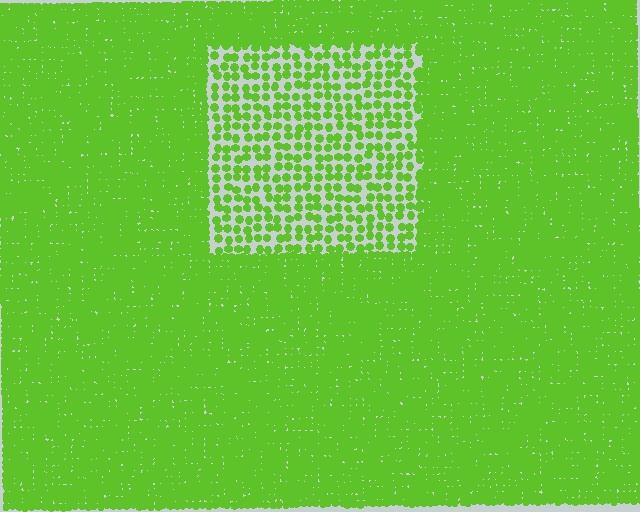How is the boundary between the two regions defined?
The boundary is defined by a change in element density (approximately 2.6x ratio). All elements are the same color, size, and shape.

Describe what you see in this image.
The image contains small lime elements arranged at two different densities. A rectangle-shaped region is visible where the elements are less densely packed than the surrounding area.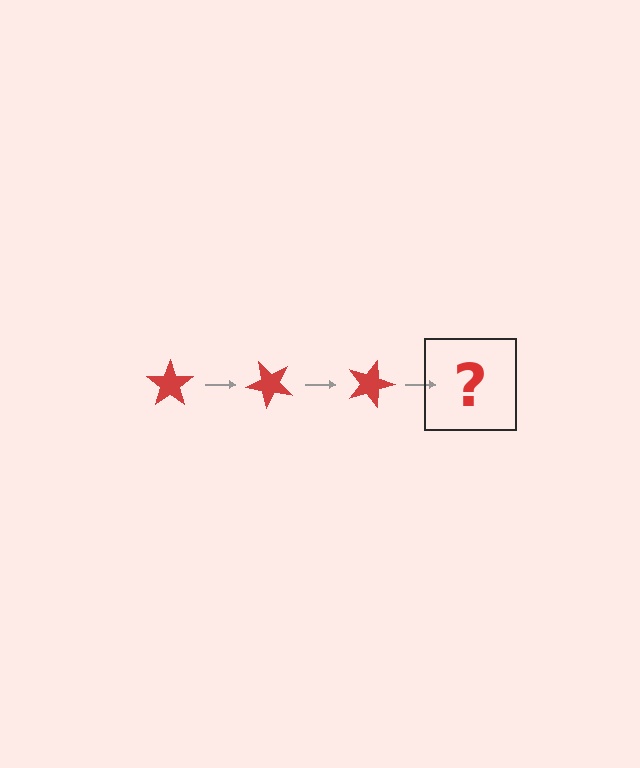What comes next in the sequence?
The next element should be a red star rotated 135 degrees.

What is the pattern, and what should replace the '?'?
The pattern is that the star rotates 45 degrees each step. The '?' should be a red star rotated 135 degrees.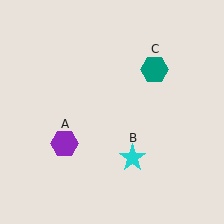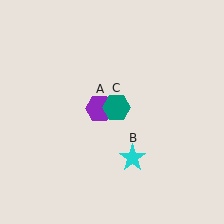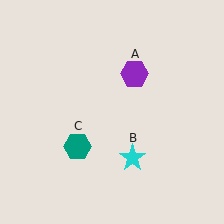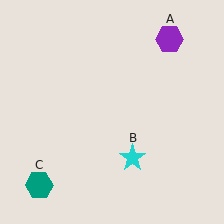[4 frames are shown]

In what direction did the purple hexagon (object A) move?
The purple hexagon (object A) moved up and to the right.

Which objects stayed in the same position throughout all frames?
Cyan star (object B) remained stationary.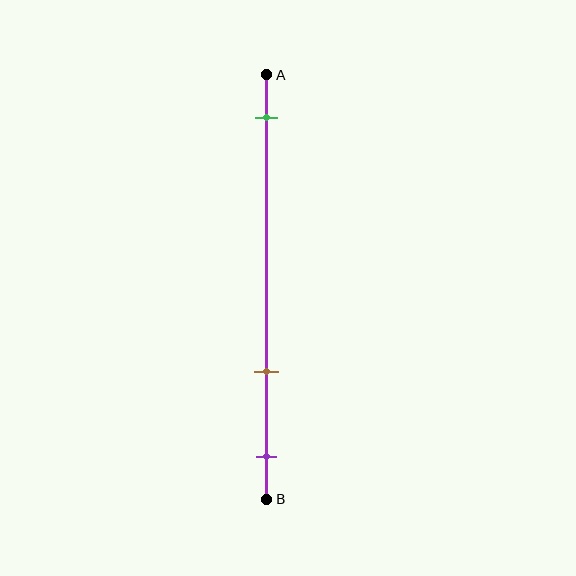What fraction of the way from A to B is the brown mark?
The brown mark is approximately 70% (0.7) of the way from A to B.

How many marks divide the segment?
There are 3 marks dividing the segment.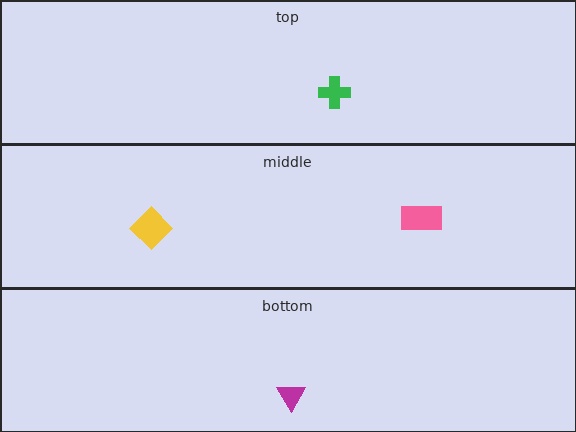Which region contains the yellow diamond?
The middle region.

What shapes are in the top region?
The green cross.